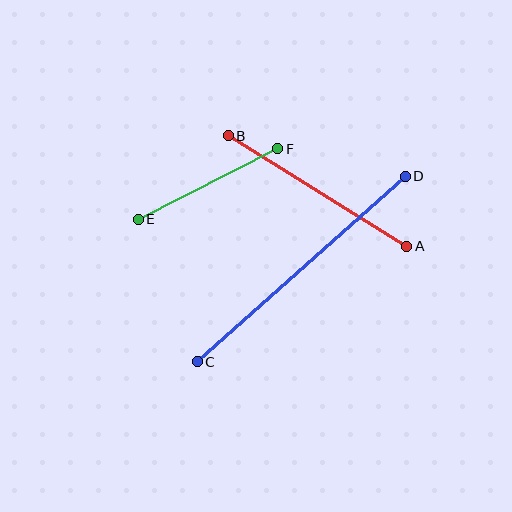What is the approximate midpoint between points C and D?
The midpoint is at approximately (301, 269) pixels.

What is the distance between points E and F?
The distance is approximately 156 pixels.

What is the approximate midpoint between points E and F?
The midpoint is at approximately (208, 184) pixels.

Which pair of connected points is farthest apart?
Points C and D are farthest apart.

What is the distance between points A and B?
The distance is approximately 210 pixels.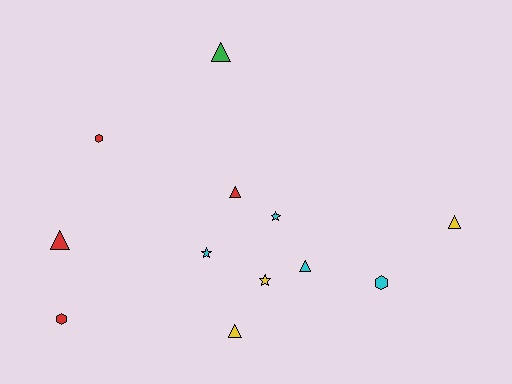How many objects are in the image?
There are 12 objects.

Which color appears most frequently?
Red, with 4 objects.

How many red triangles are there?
There are 2 red triangles.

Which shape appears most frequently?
Triangle, with 6 objects.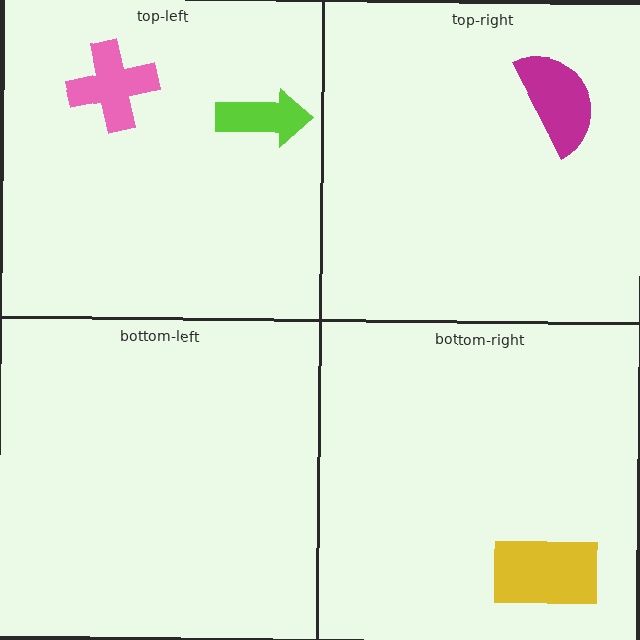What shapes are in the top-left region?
The lime arrow, the pink cross.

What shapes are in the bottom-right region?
The yellow rectangle.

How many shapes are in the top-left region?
2.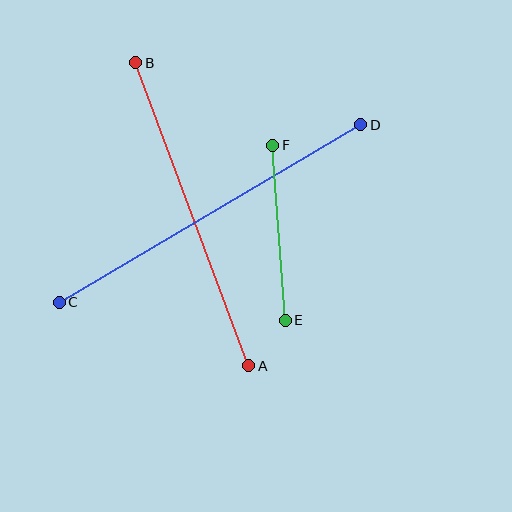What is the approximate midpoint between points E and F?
The midpoint is at approximately (279, 233) pixels.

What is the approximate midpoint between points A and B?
The midpoint is at approximately (192, 214) pixels.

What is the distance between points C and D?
The distance is approximately 350 pixels.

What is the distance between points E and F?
The distance is approximately 175 pixels.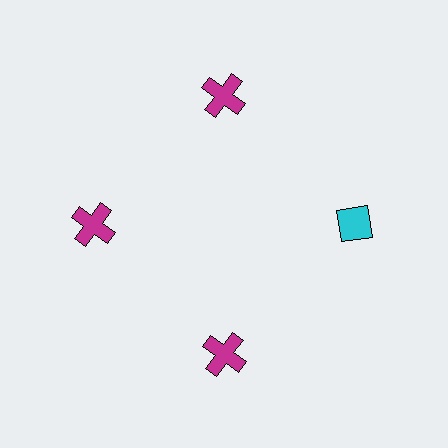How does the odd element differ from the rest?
It differs in both color (cyan instead of magenta) and shape (diamond instead of cross).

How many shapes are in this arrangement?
There are 4 shapes arranged in a ring pattern.